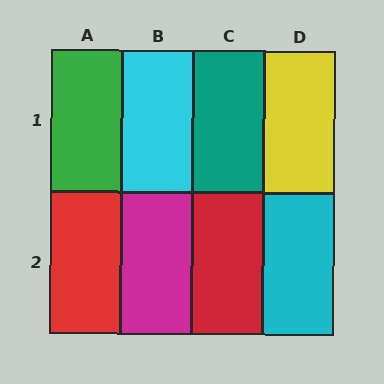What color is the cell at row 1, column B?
Cyan.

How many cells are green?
1 cell is green.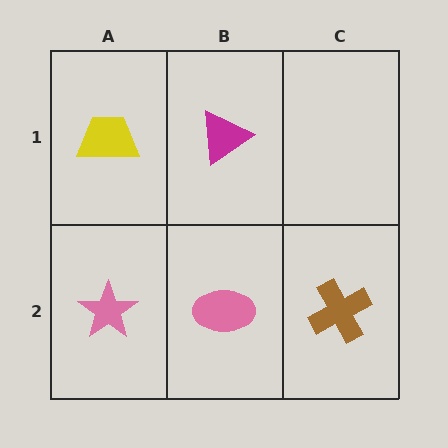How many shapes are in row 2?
3 shapes.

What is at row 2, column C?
A brown cross.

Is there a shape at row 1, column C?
No, that cell is empty.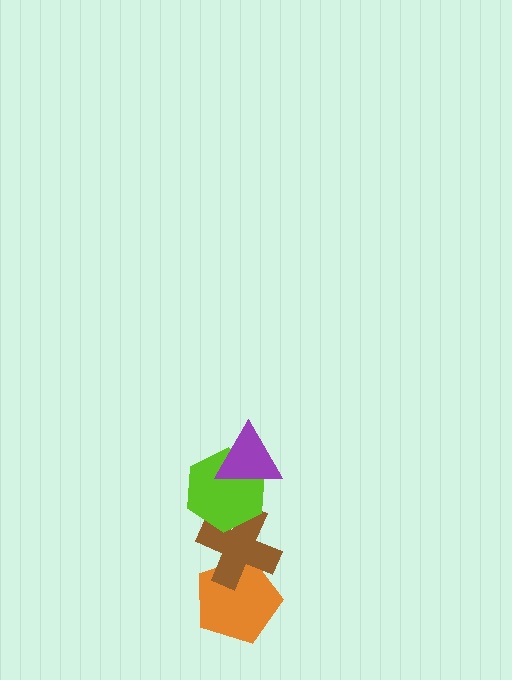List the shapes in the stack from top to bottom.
From top to bottom: the purple triangle, the lime hexagon, the brown cross, the orange pentagon.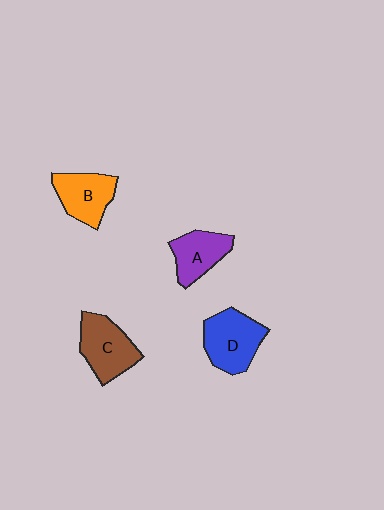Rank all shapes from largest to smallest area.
From largest to smallest: D (blue), C (brown), B (orange), A (purple).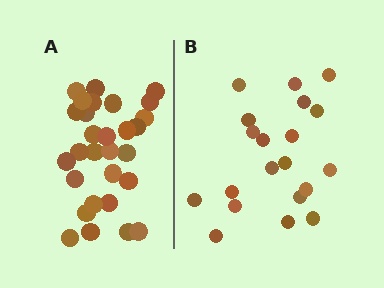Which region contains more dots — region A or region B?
Region A (the left region) has more dots.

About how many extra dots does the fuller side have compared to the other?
Region A has roughly 8 or so more dots than region B.